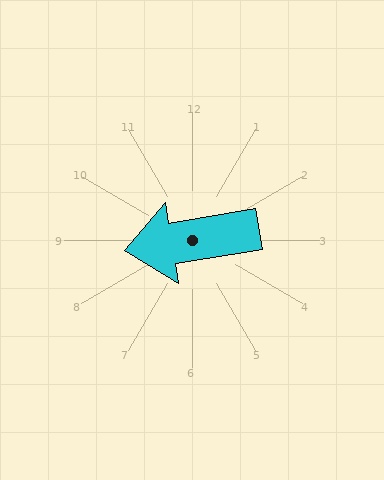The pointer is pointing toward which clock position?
Roughly 9 o'clock.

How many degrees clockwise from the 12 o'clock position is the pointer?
Approximately 261 degrees.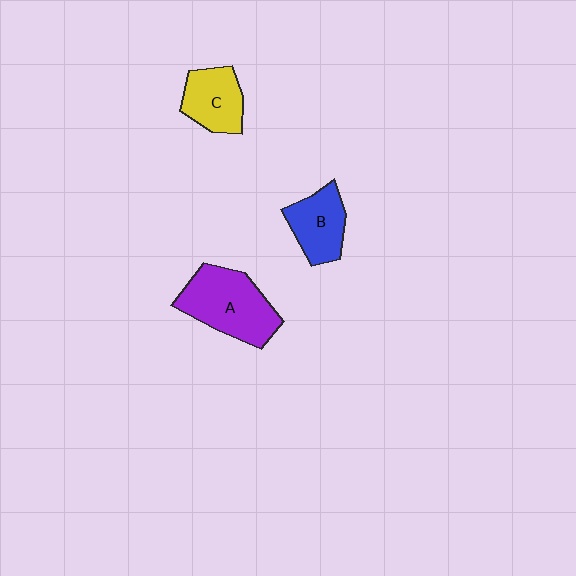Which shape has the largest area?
Shape A (purple).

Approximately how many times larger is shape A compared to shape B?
Approximately 1.6 times.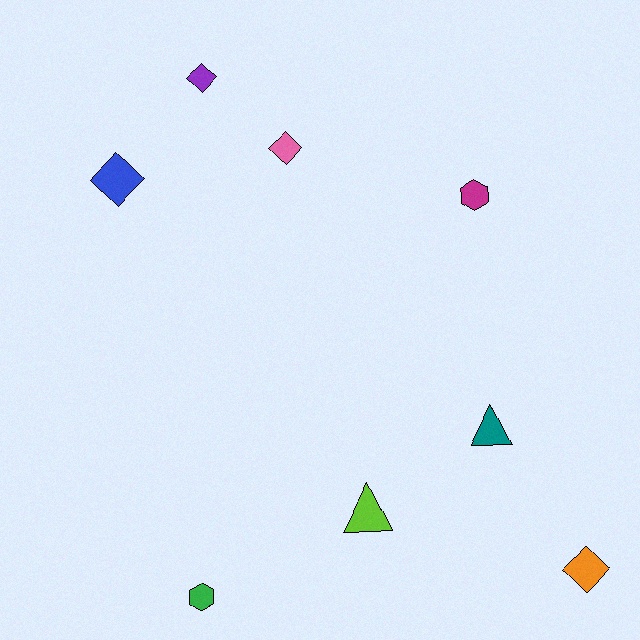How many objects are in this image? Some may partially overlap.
There are 8 objects.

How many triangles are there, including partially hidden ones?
There are 2 triangles.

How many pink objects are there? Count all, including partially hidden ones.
There is 1 pink object.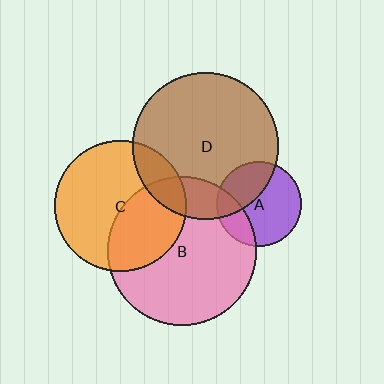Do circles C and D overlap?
Yes.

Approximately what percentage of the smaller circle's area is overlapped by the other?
Approximately 15%.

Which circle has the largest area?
Circle B (pink).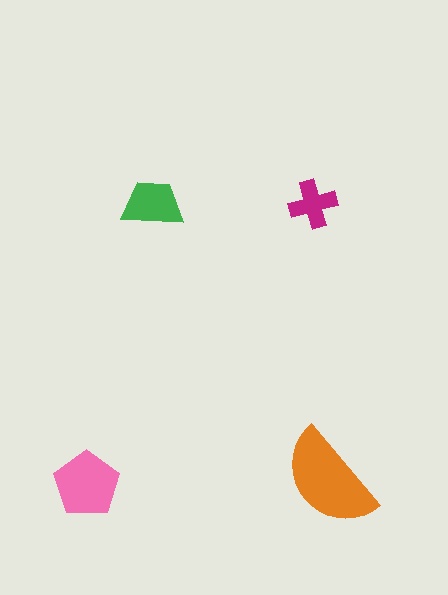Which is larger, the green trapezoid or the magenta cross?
The green trapezoid.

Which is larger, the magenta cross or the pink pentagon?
The pink pentagon.